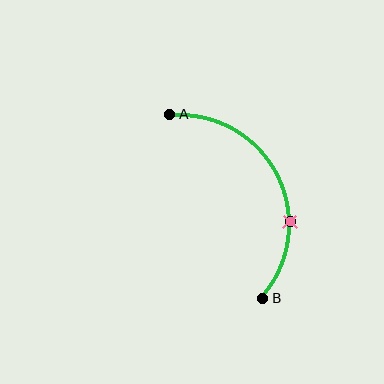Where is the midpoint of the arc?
The arc midpoint is the point on the curve farthest from the straight line joining A and B. It sits to the right of that line.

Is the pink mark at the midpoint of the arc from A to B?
No. The pink mark lies on the arc but is closer to endpoint B. The arc midpoint would be at the point on the curve equidistant along the arc from both A and B.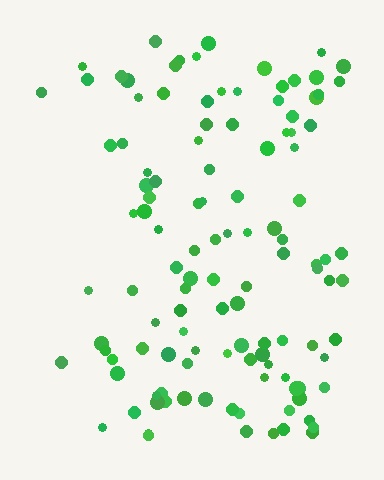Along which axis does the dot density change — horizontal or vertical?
Horizontal.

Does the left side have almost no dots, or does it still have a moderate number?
Still a moderate number, just noticeably fewer than the right.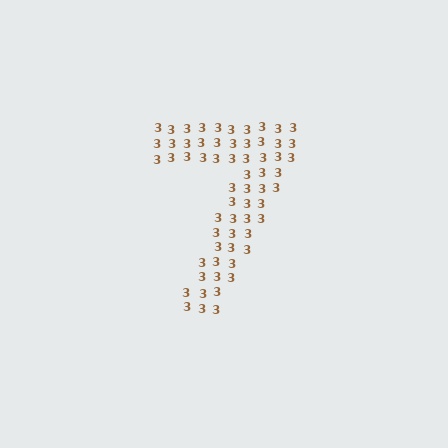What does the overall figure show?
The overall figure shows the digit 7.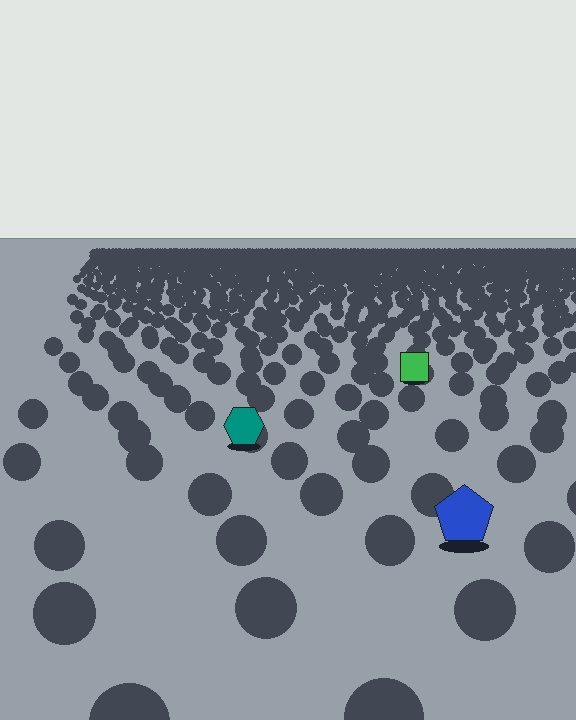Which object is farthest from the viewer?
The green square is farthest from the viewer. It appears smaller and the ground texture around it is denser.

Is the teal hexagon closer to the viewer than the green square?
Yes. The teal hexagon is closer — you can tell from the texture gradient: the ground texture is coarser near it.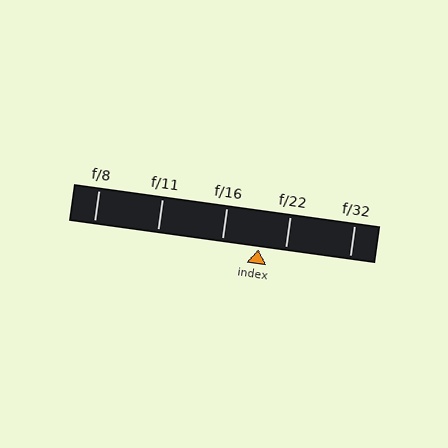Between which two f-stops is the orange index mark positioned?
The index mark is between f/16 and f/22.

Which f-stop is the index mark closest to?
The index mark is closest to f/22.